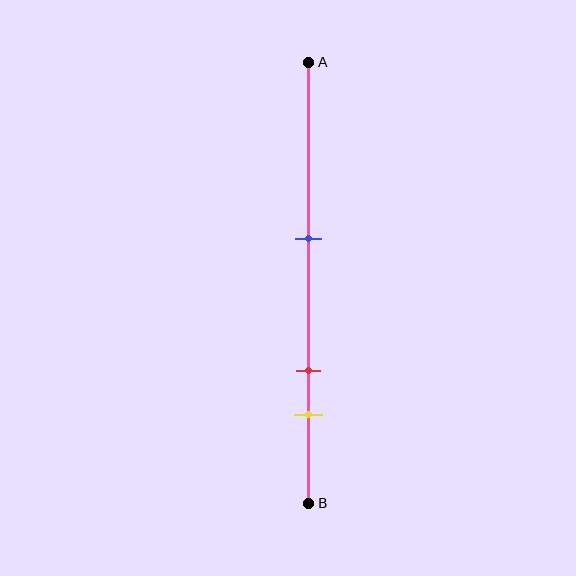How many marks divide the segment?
There are 3 marks dividing the segment.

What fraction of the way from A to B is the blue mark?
The blue mark is approximately 40% (0.4) of the way from A to B.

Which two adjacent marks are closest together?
The red and yellow marks are the closest adjacent pair.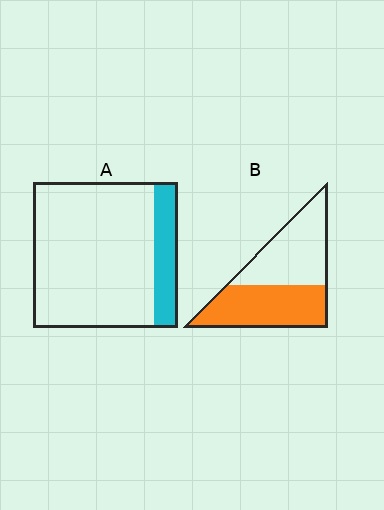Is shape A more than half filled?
No.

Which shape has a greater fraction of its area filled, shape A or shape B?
Shape B.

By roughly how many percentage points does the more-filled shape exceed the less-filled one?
By roughly 35 percentage points (B over A).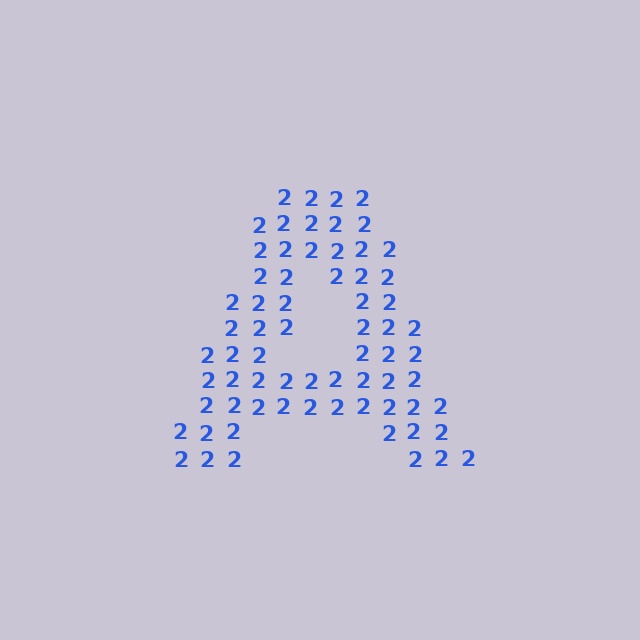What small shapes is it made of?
It is made of small digit 2's.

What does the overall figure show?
The overall figure shows the letter A.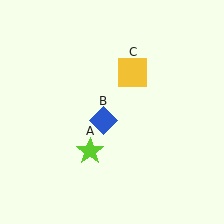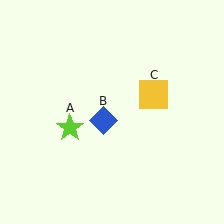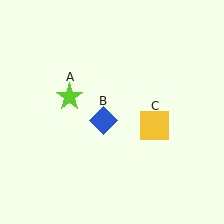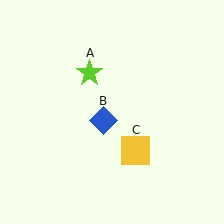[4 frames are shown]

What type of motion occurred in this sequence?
The lime star (object A), yellow square (object C) rotated clockwise around the center of the scene.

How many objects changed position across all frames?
2 objects changed position: lime star (object A), yellow square (object C).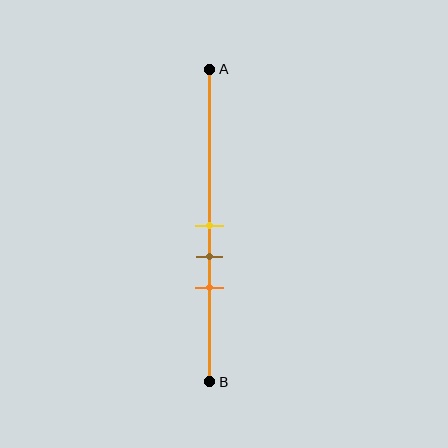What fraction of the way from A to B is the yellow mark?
The yellow mark is approximately 50% (0.5) of the way from A to B.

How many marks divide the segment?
There are 3 marks dividing the segment.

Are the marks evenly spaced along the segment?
Yes, the marks are approximately evenly spaced.